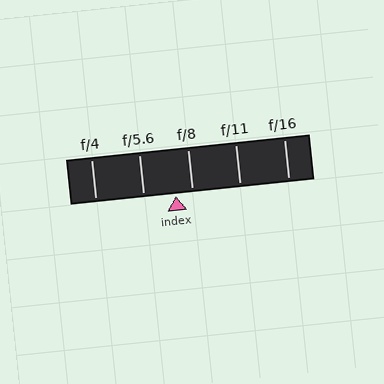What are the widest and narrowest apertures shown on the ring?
The widest aperture shown is f/4 and the narrowest is f/16.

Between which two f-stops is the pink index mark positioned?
The index mark is between f/5.6 and f/8.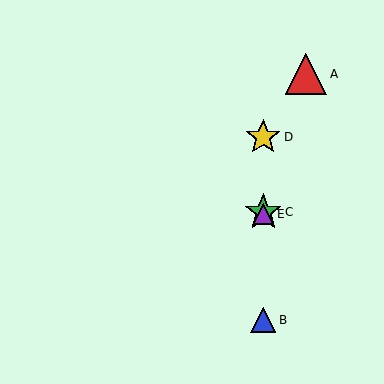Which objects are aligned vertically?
Objects B, C, D, E are aligned vertically.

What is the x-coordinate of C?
Object C is at x≈263.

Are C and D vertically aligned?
Yes, both are at x≈263.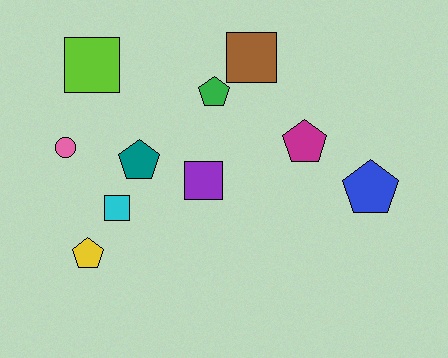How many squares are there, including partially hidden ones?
There are 4 squares.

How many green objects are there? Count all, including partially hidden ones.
There is 1 green object.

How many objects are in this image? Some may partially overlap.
There are 10 objects.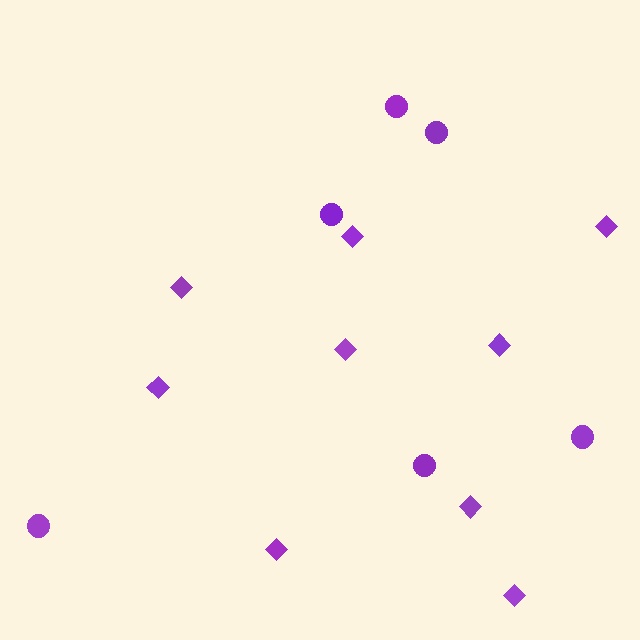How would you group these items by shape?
There are 2 groups: one group of diamonds (9) and one group of circles (6).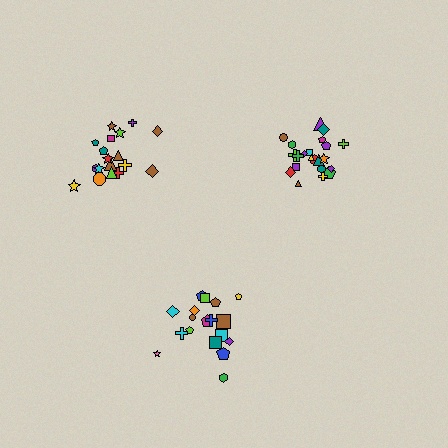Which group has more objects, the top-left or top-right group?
The top-right group.